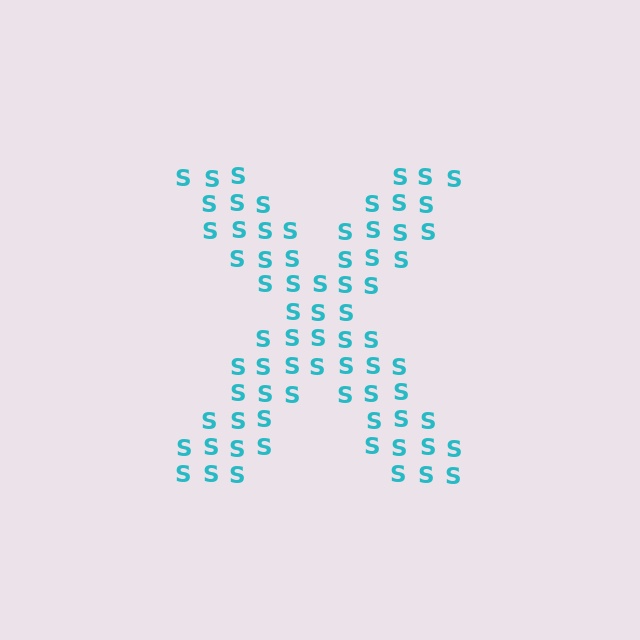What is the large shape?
The large shape is the letter X.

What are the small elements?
The small elements are letter S's.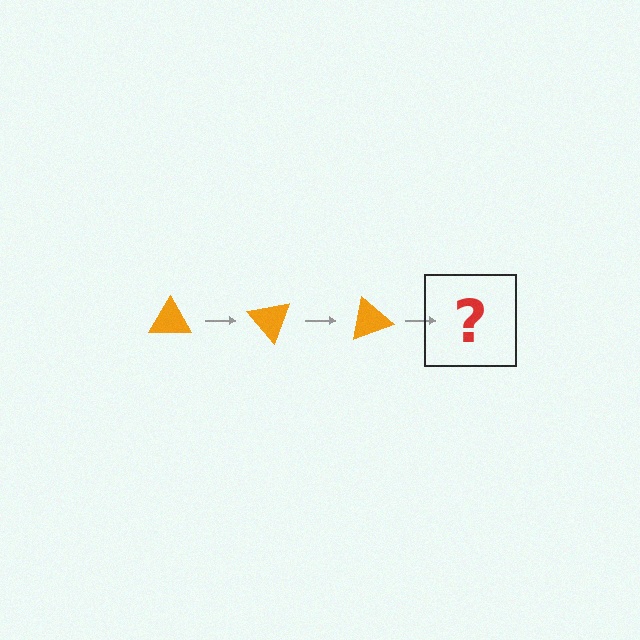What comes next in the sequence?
The next element should be an orange triangle rotated 150 degrees.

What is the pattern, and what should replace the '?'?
The pattern is that the triangle rotates 50 degrees each step. The '?' should be an orange triangle rotated 150 degrees.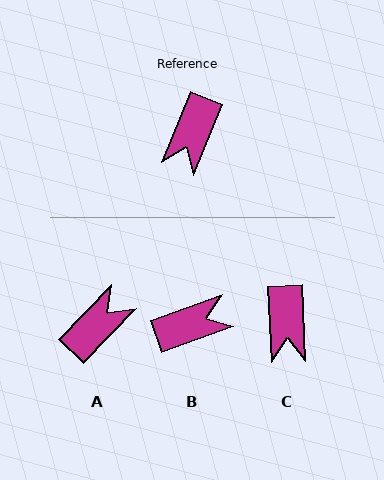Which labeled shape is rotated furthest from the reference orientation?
A, about 158 degrees away.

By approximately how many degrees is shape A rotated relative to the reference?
Approximately 158 degrees counter-clockwise.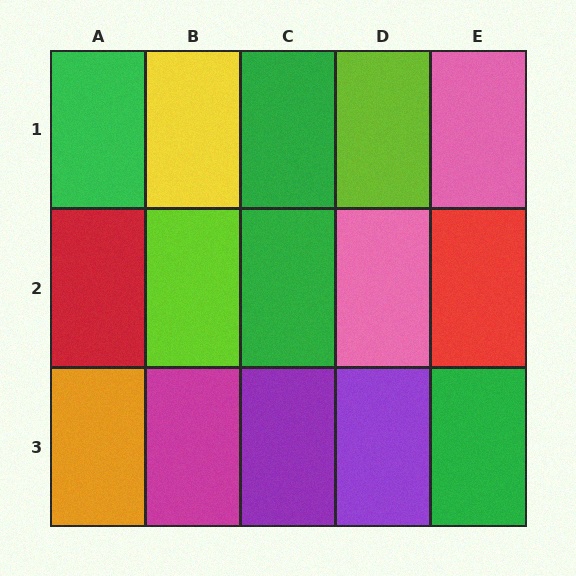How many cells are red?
2 cells are red.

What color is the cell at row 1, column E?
Pink.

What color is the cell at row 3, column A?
Orange.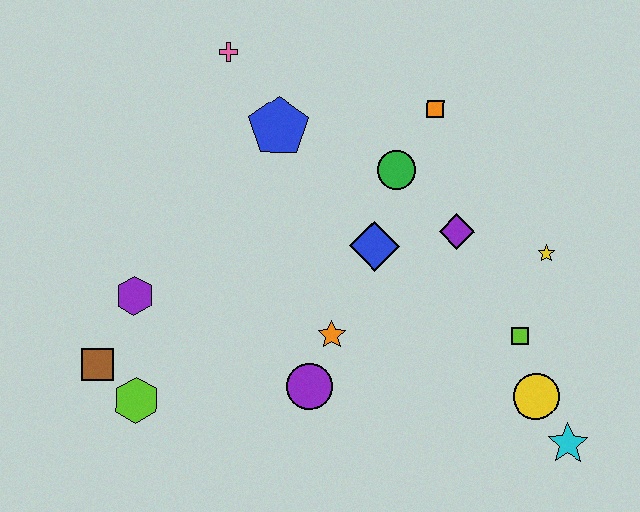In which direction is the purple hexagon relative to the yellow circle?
The purple hexagon is to the left of the yellow circle.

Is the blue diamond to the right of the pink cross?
Yes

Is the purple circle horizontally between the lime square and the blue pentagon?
Yes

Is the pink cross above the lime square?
Yes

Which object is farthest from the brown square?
The cyan star is farthest from the brown square.